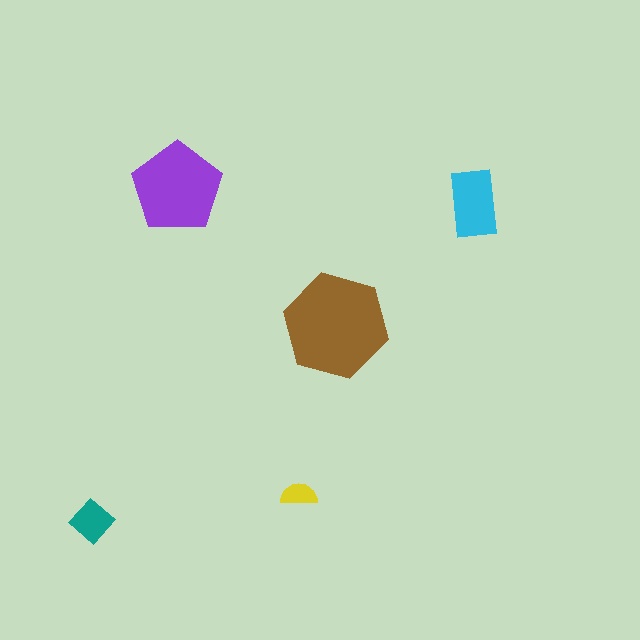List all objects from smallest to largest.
The yellow semicircle, the teal diamond, the cyan rectangle, the purple pentagon, the brown hexagon.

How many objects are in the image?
There are 5 objects in the image.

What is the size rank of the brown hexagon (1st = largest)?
1st.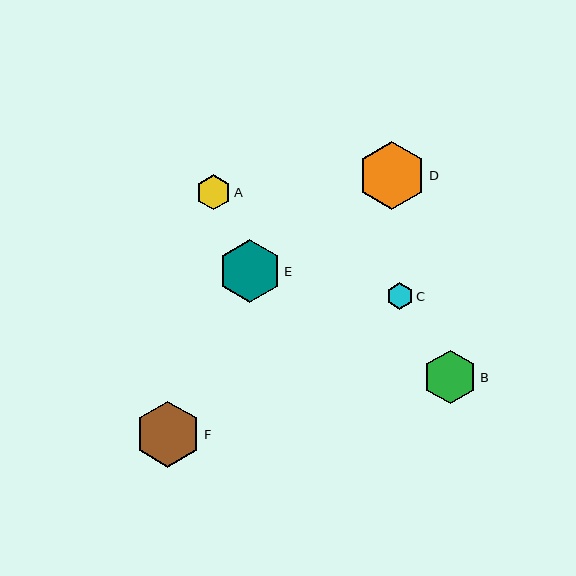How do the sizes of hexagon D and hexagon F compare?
Hexagon D and hexagon F are approximately the same size.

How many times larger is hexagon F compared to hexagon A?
Hexagon F is approximately 1.9 times the size of hexagon A.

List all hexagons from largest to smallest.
From largest to smallest: D, F, E, B, A, C.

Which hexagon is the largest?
Hexagon D is the largest with a size of approximately 68 pixels.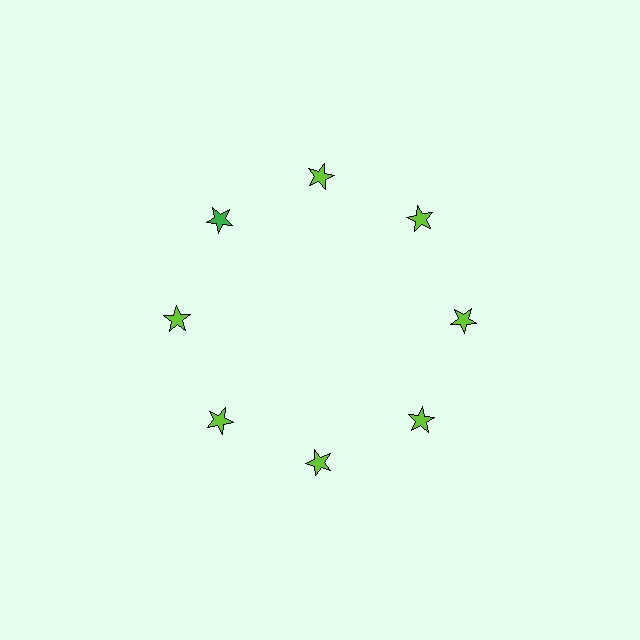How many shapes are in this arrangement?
There are 8 shapes arranged in a ring pattern.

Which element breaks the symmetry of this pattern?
The green star at roughly the 10 o'clock position breaks the symmetry. All other shapes are lime stars.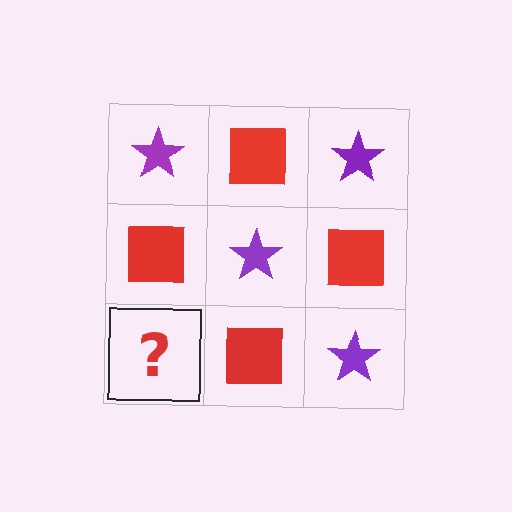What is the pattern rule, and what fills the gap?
The rule is that it alternates purple star and red square in a checkerboard pattern. The gap should be filled with a purple star.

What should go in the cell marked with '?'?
The missing cell should contain a purple star.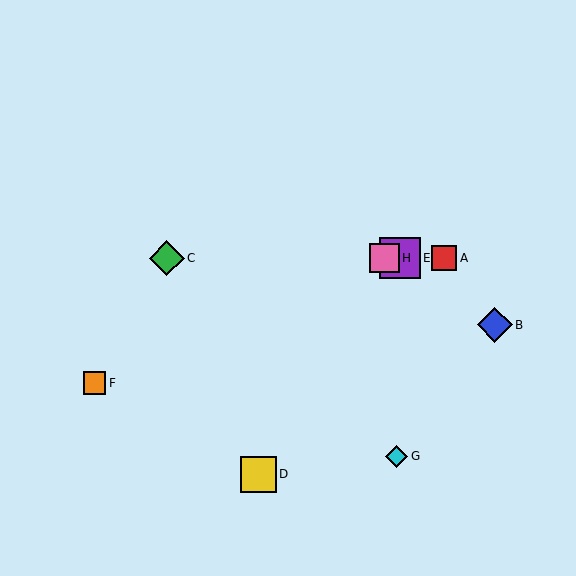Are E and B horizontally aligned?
No, E is at y≈258 and B is at y≈325.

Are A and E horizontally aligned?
Yes, both are at y≈258.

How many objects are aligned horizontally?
4 objects (A, C, E, H) are aligned horizontally.